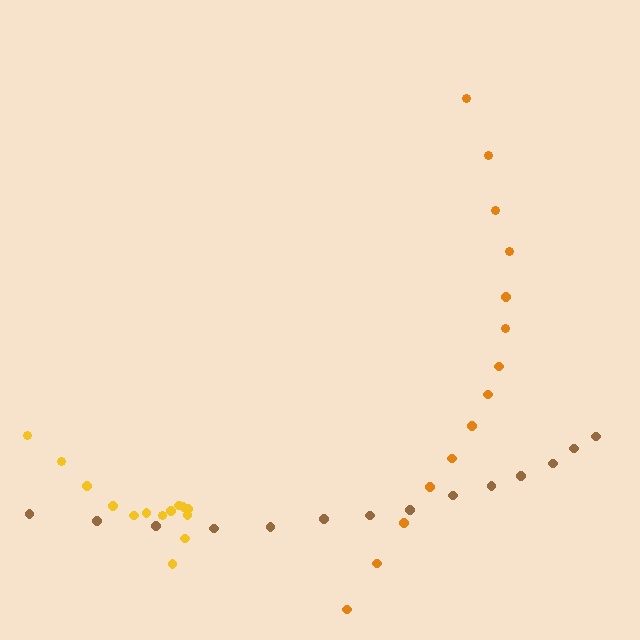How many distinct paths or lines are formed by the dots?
There are 3 distinct paths.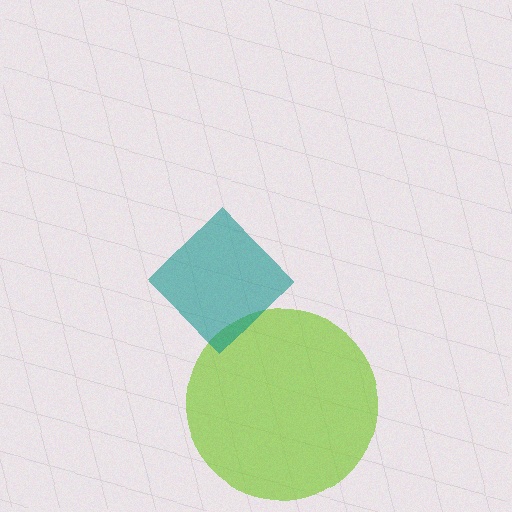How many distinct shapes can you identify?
There are 2 distinct shapes: a lime circle, a teal diamond.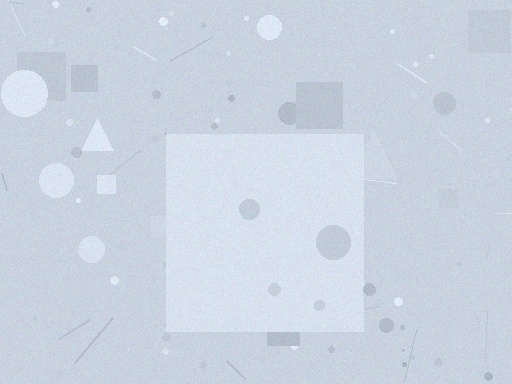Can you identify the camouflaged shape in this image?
The camouflaged shape is a square.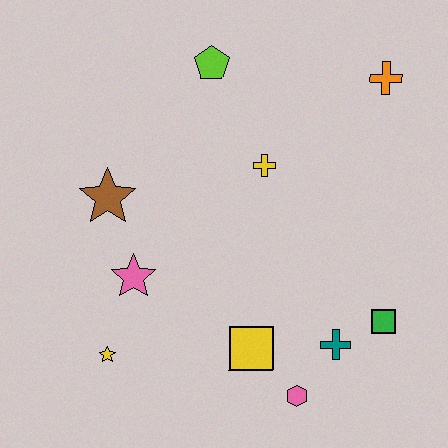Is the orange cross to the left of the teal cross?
No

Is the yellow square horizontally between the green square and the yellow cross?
No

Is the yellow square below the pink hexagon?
No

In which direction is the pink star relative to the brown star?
The pink star is below the brown star.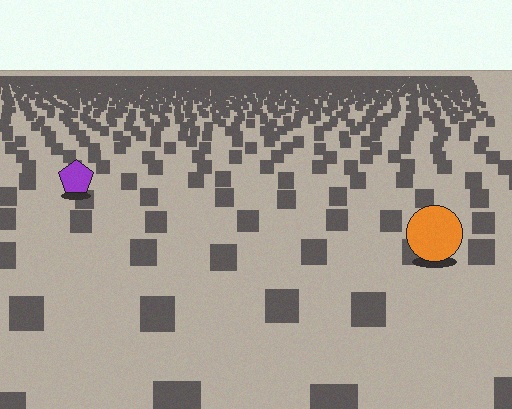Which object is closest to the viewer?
The orange circle is closest. The texture marks near it are larger and more spread out.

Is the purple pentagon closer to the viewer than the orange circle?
No. The orange circle is closer — you can tell from the texture gradient: the ground texture is coarser near it.